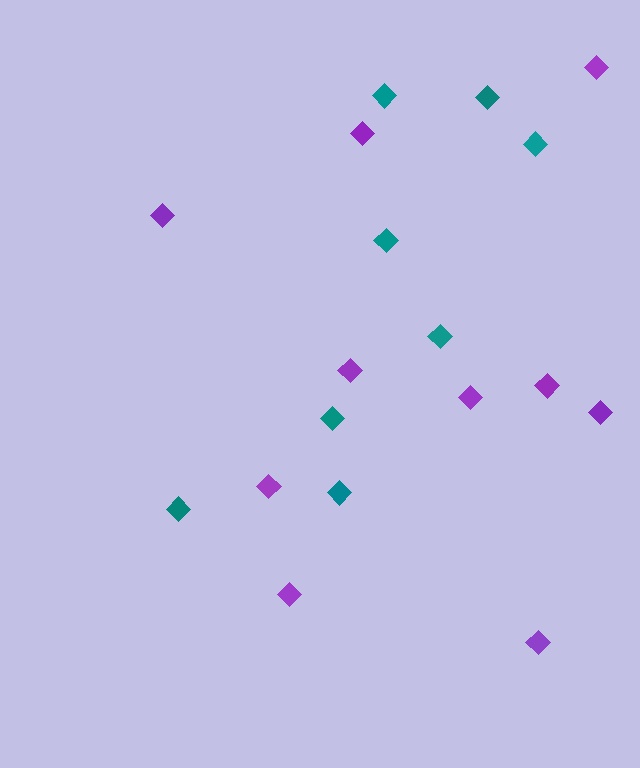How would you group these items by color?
There are 2 groups: one group of teal diamonds (8) and one group of purple diamonds (10).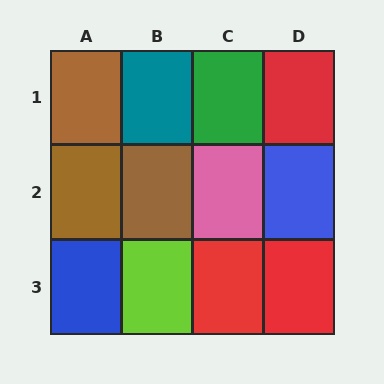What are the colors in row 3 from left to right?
Blue, lime, red, red.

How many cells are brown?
3 cells are brown.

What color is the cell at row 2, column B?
Brown.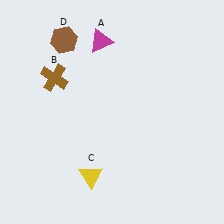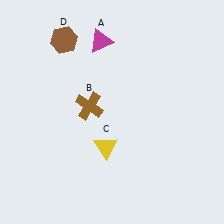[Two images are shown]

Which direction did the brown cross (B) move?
The brown cross (B) moved right.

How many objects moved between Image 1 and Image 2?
2 objects moved between the two images.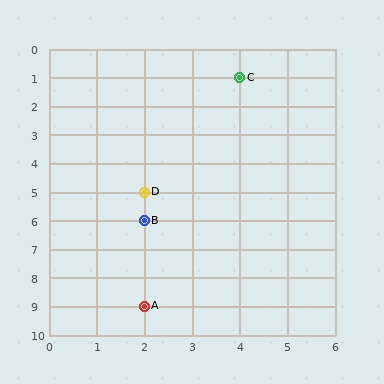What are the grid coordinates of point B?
Point B is at grid coordinates (2, 6).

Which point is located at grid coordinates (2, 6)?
Point B is at (2, 6).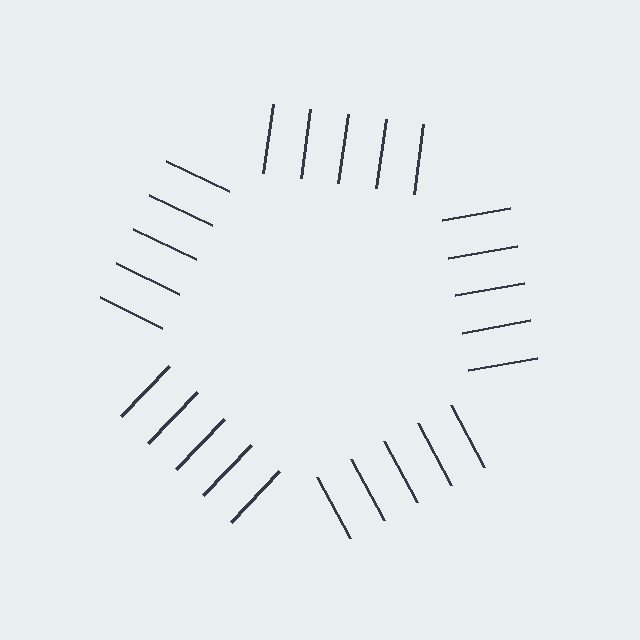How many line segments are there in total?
25 — 5 along each of the 5 edges.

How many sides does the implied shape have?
5 sides — the line-ends trace a pentagon.